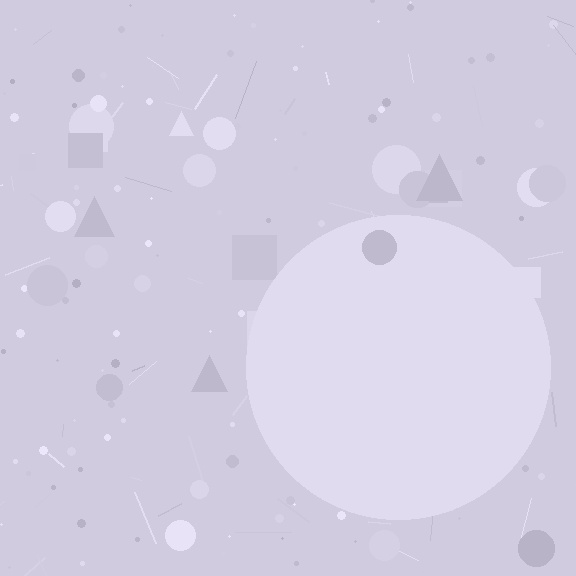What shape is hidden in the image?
A circle is hidden in the image.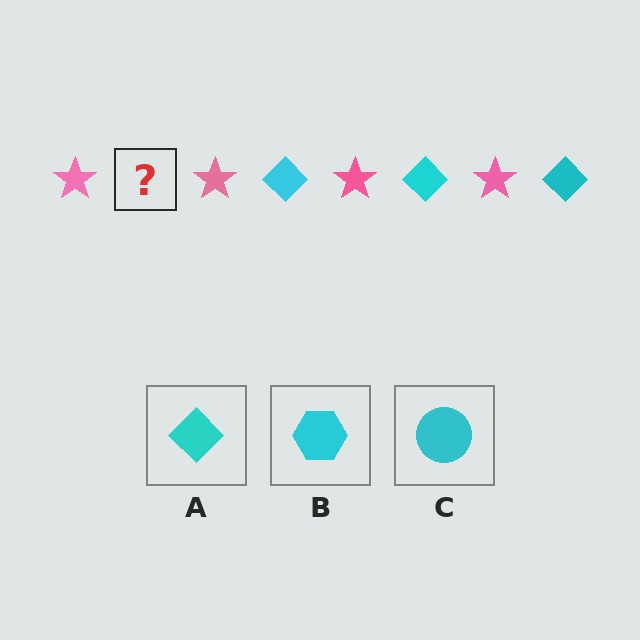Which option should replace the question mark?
Option A.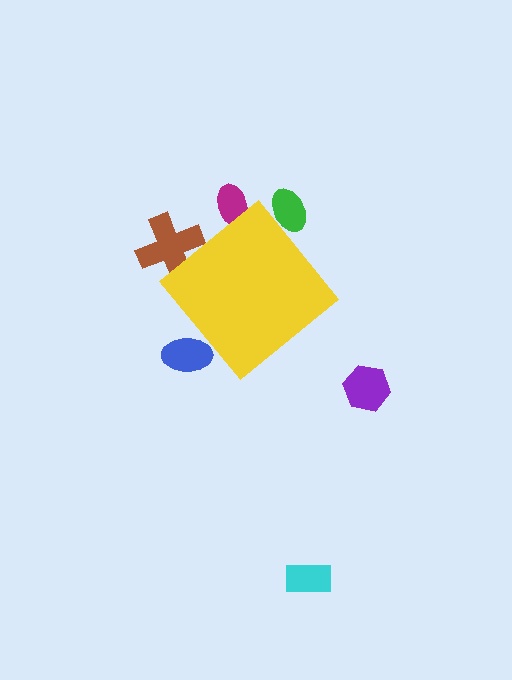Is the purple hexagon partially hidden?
No, the purple hexagon is fully visible.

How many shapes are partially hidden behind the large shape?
4 shapes are partially hidden.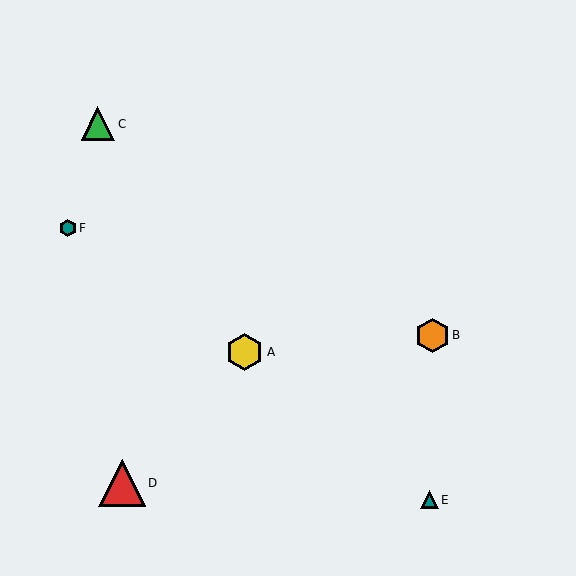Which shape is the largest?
The red triangle (labeled D) is the largest.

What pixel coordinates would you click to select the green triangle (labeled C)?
Click at (98, 124) to select the green triangle C.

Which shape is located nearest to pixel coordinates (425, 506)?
The teal triangle (labeled E) at (429, 500) is nearest to that location.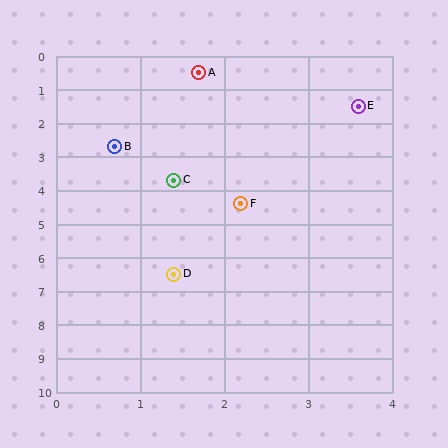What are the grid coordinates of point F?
Point F is at approximately (2.2, 4.4).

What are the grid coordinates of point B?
Point B is at approximately (0.7, 2.7).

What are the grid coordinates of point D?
Point D is at approximately (1.4, 6.5).